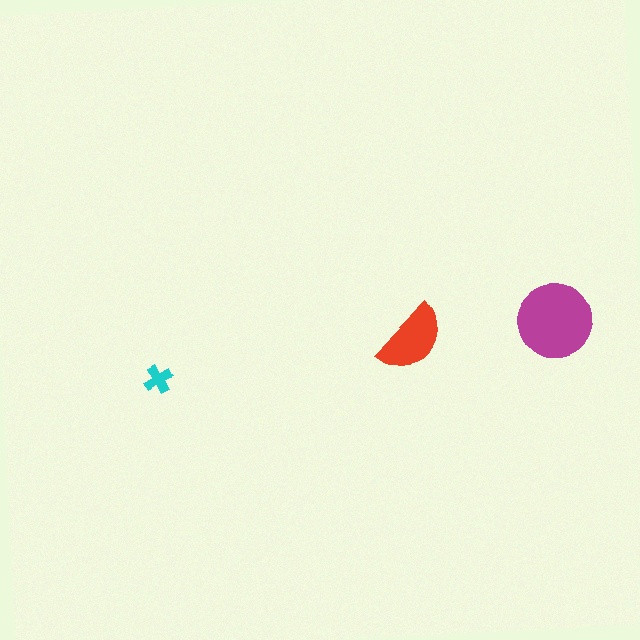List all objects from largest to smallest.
The magenta circle, the red semicircle, the cyan cross.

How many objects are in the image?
There are 3 objects in the image.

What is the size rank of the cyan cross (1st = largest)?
3rd.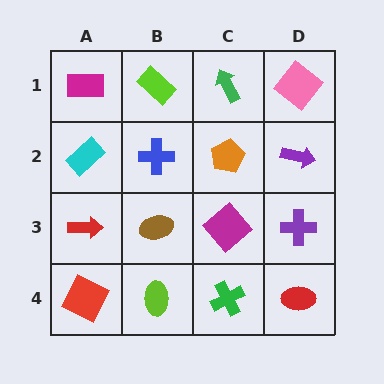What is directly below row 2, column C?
A magenta diamond.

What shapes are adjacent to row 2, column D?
A pink diamond (row 1, column D), a purple cross (row 3, column D), an orange pentagon (row 2, column C).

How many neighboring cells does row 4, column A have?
2.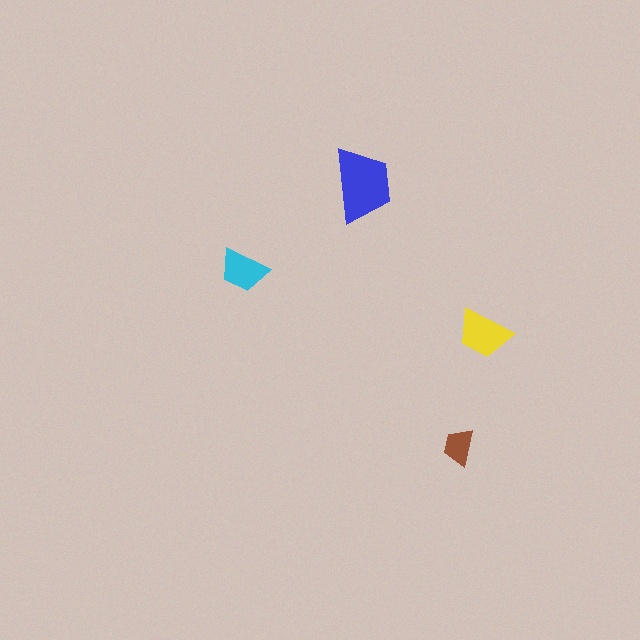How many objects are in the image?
There are 4 objects in the image.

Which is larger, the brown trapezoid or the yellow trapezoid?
The yellow one.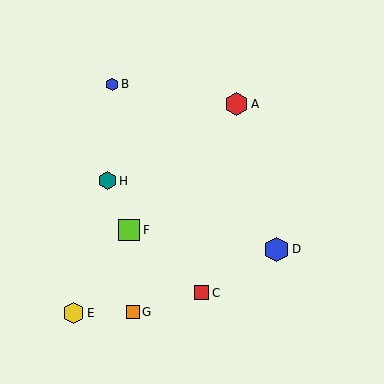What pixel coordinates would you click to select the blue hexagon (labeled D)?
Click at (277, 249) to select the blue hexagon D.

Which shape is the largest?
The blue hexagon (labeled D) is the largest.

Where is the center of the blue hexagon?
The center of the blue hexagon is at (112, 84).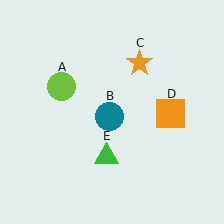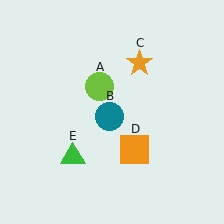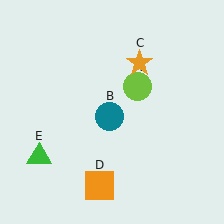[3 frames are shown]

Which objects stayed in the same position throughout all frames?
Teal circle (object B) and orange star (object C) remained stationary.